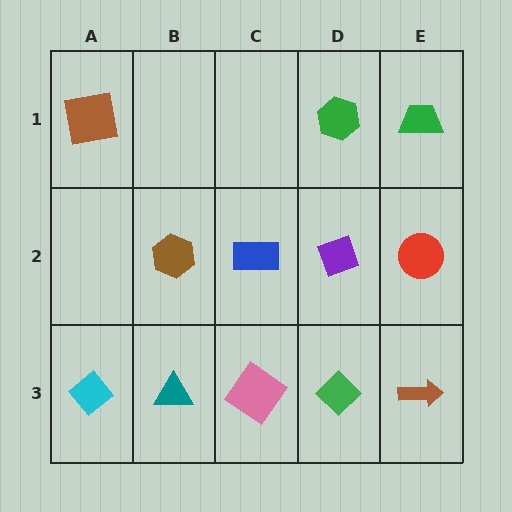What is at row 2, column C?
A blue rectangle.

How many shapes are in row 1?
3 shapes.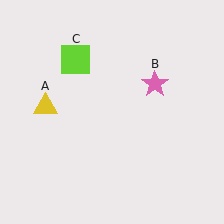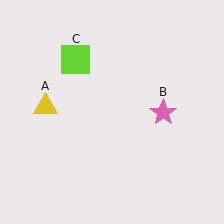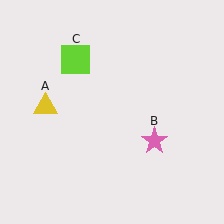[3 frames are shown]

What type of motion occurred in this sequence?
The pink star (object B) rotated clockwise around the center of the scene.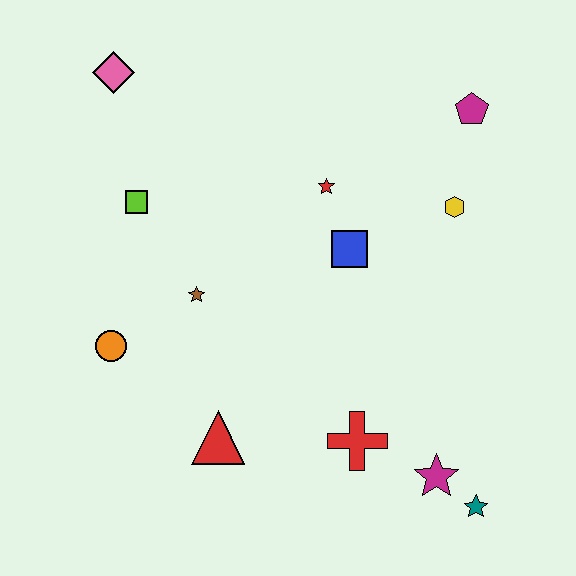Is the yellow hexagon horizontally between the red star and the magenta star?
No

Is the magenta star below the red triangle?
Yes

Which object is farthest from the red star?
The teal star is farthest from the red star.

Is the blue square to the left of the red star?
No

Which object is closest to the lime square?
The brown star is closest to the lime square.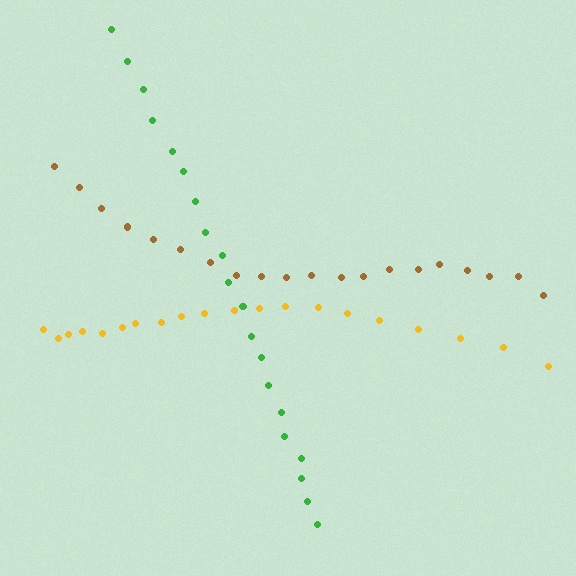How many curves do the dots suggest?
There are 3 distinct paths.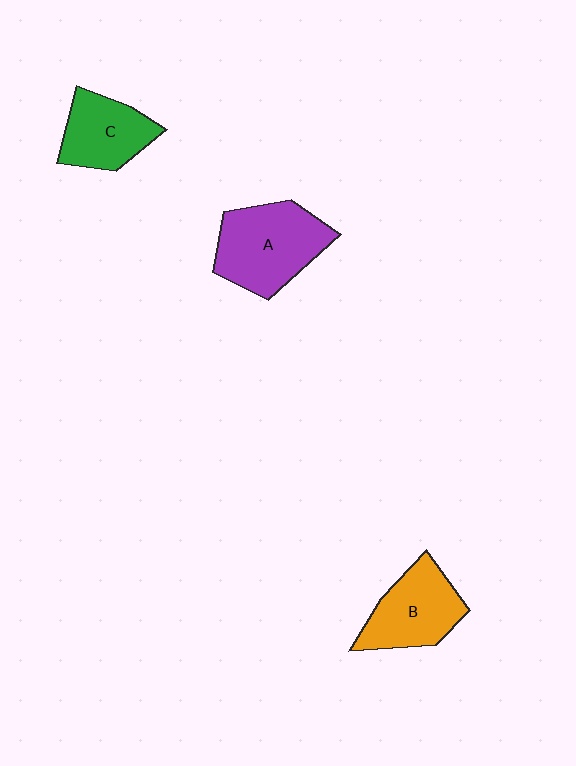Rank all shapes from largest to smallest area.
From largest to smallest: A (purple), B (orange), C (green).